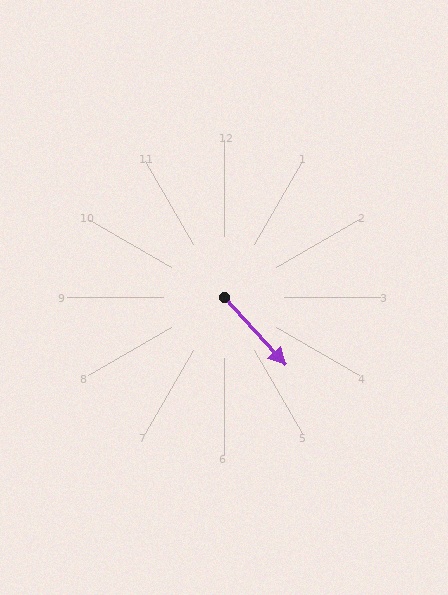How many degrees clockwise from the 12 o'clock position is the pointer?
Approximately 137 degrees.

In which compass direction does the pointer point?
Southeast.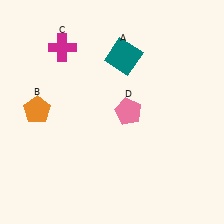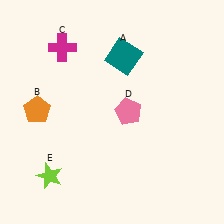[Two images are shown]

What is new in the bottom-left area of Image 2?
A lime star (E) was added in the bottom-left area of Image 2.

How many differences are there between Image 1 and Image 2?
There is 1 difference between the two images.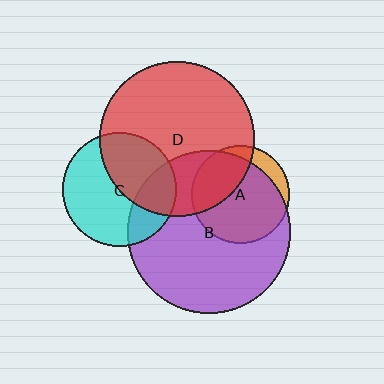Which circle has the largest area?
Circle B (purple).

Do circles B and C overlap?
Yes.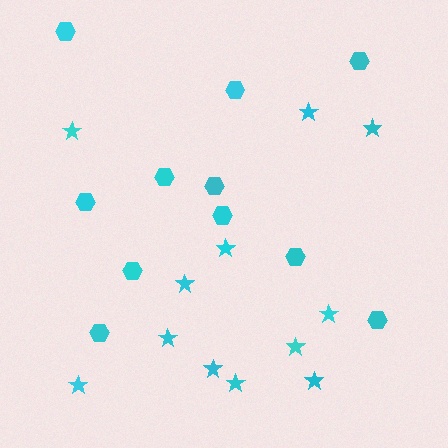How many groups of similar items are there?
There are 2 groups: one group of hexagons (11) and one group of stars (12).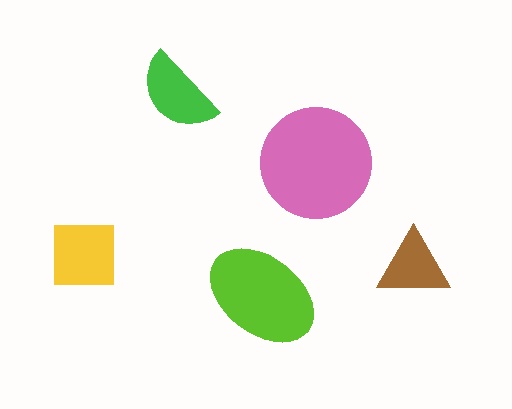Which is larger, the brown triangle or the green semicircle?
The green semicircle.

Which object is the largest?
The pink circle.